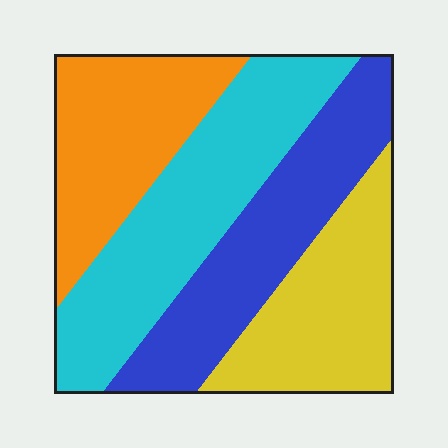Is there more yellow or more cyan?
Cyan.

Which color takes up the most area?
Cyan, at roughly 30%.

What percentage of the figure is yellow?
Yellow covers about 20% of the figure.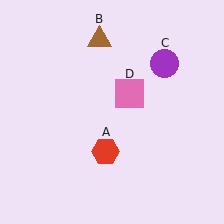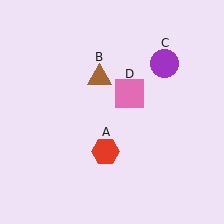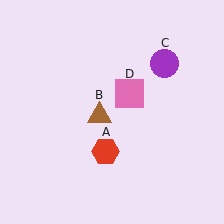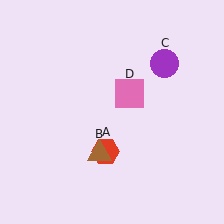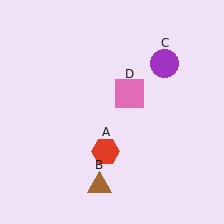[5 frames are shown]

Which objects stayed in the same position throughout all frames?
Red hexagon (object A) and purple circle (object C) and pink square (object D) remained stationary.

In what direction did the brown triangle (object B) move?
The brown triangle (object B) moved down.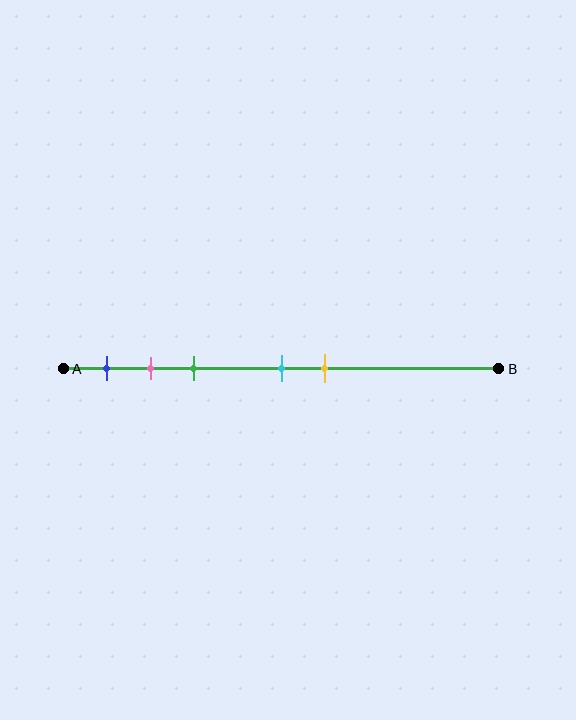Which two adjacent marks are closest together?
The pink and green marks are the closest adjacent pair.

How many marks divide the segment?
There are 5 marks dividing the segment.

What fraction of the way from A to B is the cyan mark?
The cyan mark is approximately 50% (0.5) of the way from A to B.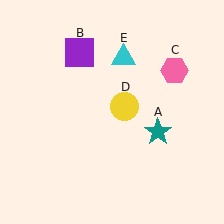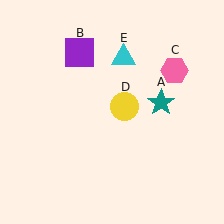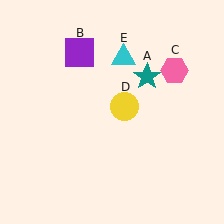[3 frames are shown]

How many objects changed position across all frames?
1 object changed position: teal star (object A).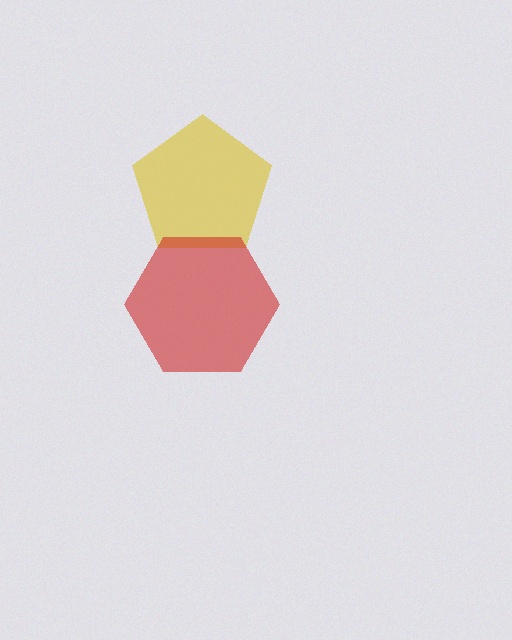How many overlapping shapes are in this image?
There are 2 overlapping shapes in the image.